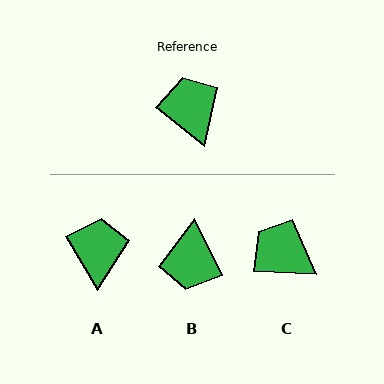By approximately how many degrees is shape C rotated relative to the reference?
Approximately 36 degrees counter-clockwise.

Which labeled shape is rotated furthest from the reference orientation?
B, about 155 degrees away.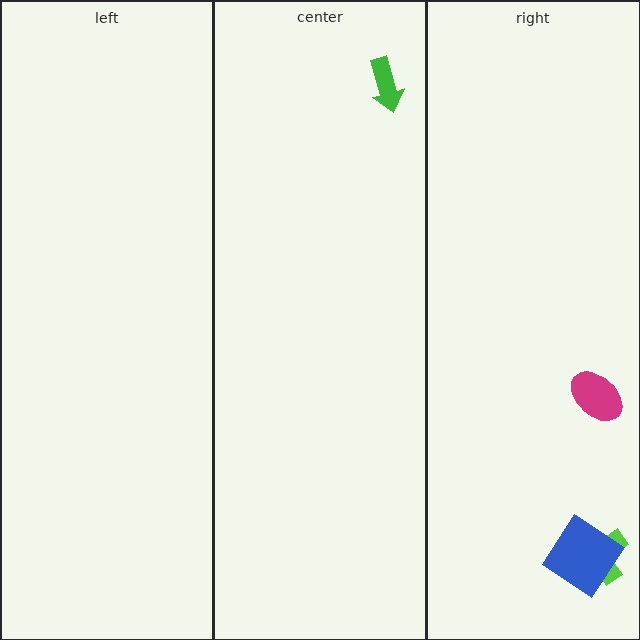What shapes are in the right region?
The lime cross, the blue diamond, the magenta ellipse.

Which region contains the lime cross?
The right region.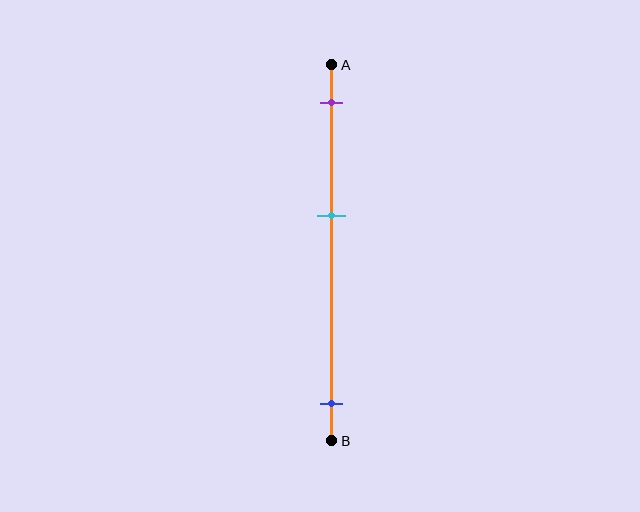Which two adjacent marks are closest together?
The purple and cyan marks are the closest adjacent pair.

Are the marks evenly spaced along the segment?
No, the marks are not evenly spaced.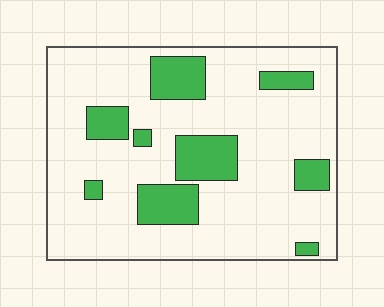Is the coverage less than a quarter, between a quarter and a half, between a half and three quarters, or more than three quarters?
Less than a quarter.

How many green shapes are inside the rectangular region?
9.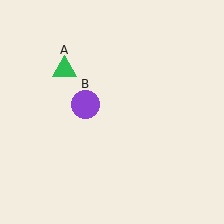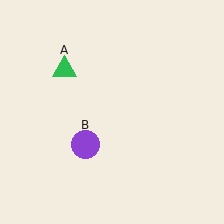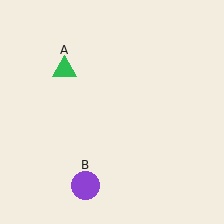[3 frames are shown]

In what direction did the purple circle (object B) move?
The purple circle (object B) moved down.